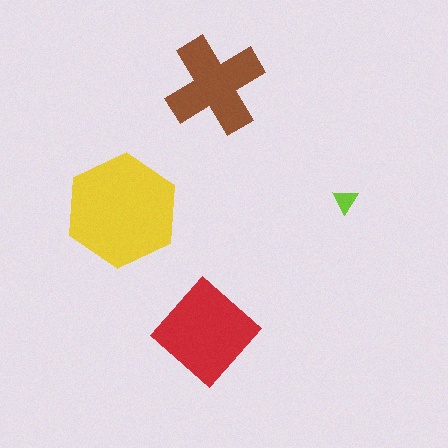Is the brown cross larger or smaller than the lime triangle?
Larger.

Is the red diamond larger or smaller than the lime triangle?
Larger.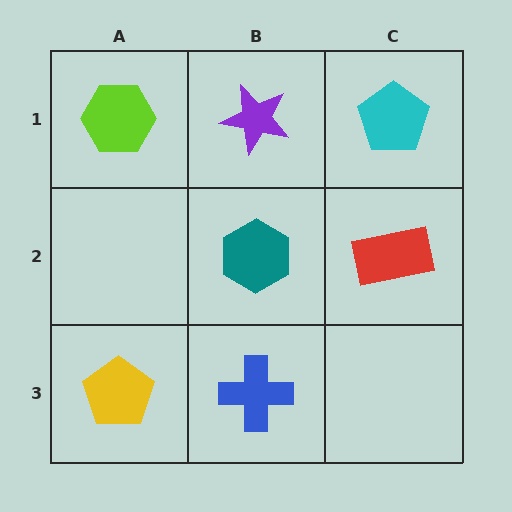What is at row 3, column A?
A yellow pentagon.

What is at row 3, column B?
A blue cross.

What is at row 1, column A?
A lime hexagon.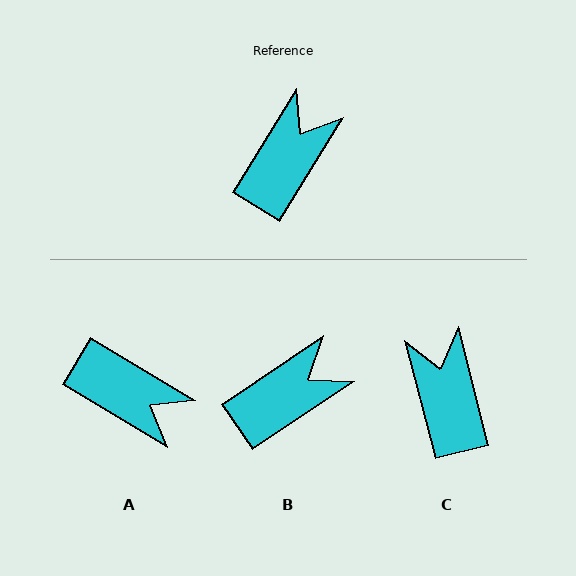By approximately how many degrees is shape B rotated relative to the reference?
Approximately 24 degrees clockwise.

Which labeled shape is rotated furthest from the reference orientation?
A, about 89 degrees away.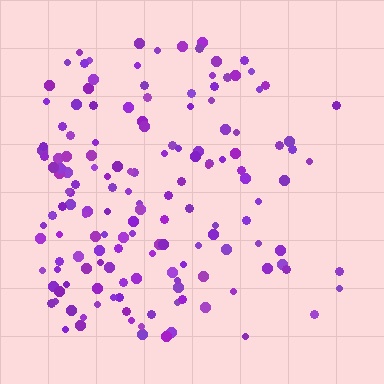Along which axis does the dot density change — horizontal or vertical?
Horizontal.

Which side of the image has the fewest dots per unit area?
The right.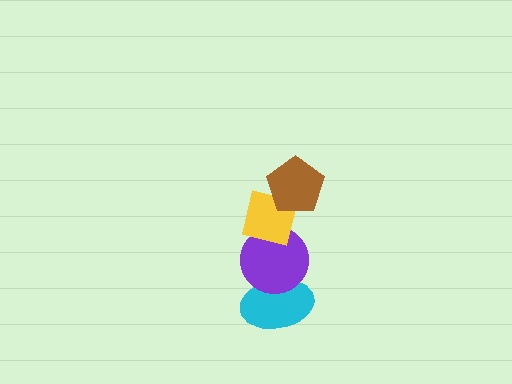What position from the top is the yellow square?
The yellow square is 2nd from the top.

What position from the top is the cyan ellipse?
The cyan ellipse is 4th from the top.